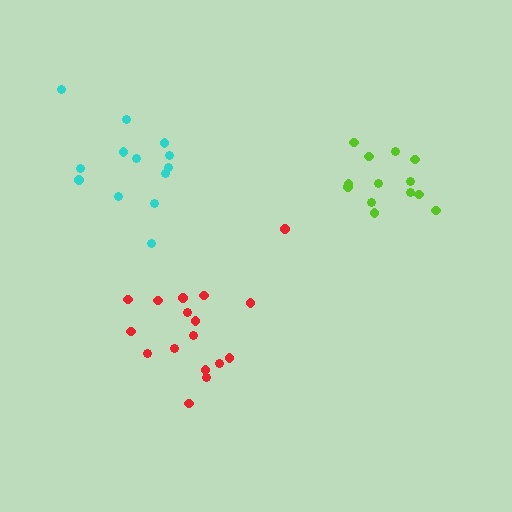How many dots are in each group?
Group 1: 17 dots, Group 2: 13 dots, Group 3: 13 dots (43 total).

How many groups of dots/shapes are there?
There are 3 groups.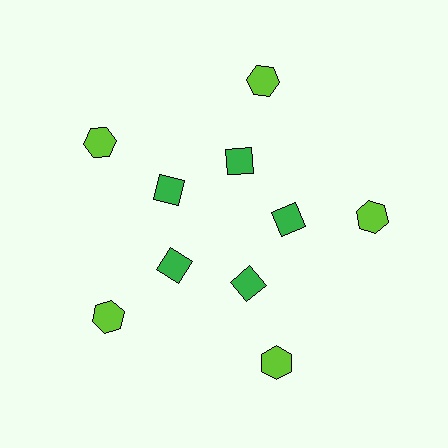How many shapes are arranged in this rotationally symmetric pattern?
There are 10 shapes, arranged in 5 groups of 2.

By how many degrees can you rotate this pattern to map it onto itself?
The pattern maps onto itself every 72 degrees of rotation.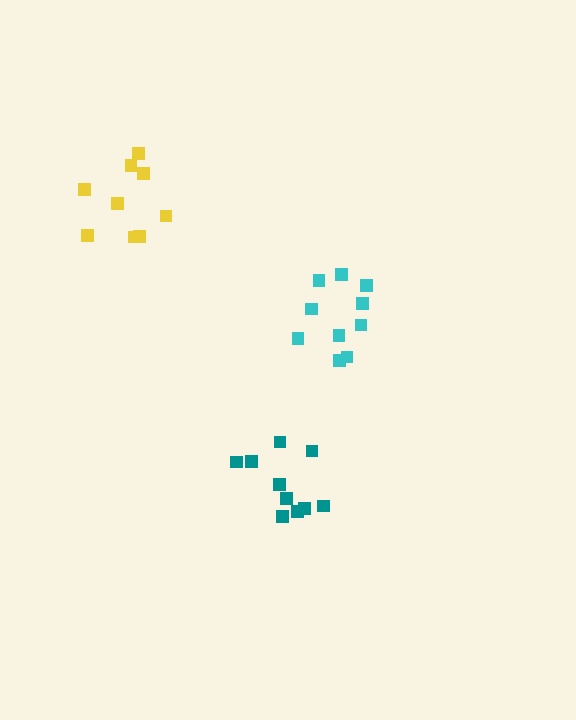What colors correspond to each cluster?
The clusters are colored: cyan, teal, yellow.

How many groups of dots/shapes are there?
There are 3 groups.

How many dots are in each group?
Group 1: 10 dots, Group 2: 10 dots, Group 3: 9 dots (29 total).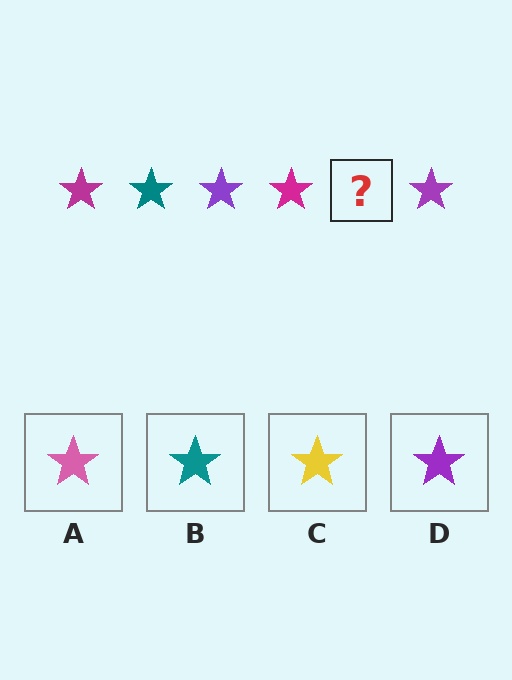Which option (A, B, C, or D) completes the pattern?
B.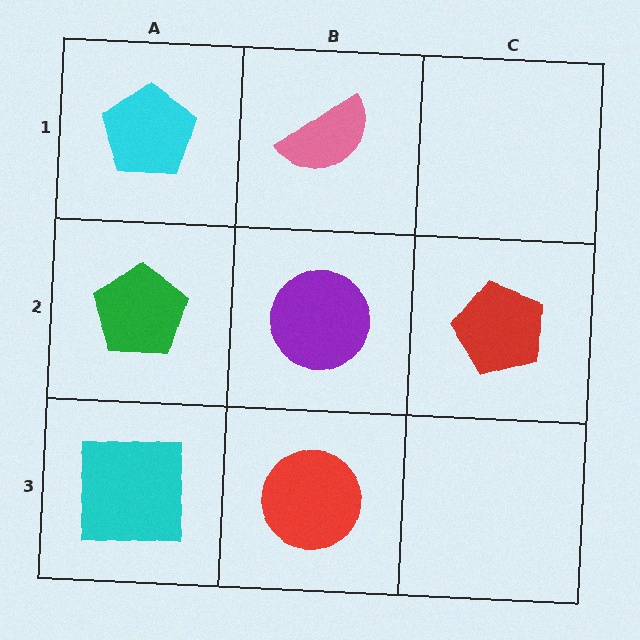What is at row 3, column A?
A cyan square.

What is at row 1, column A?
A cyan pentagon.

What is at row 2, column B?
A purple circle.